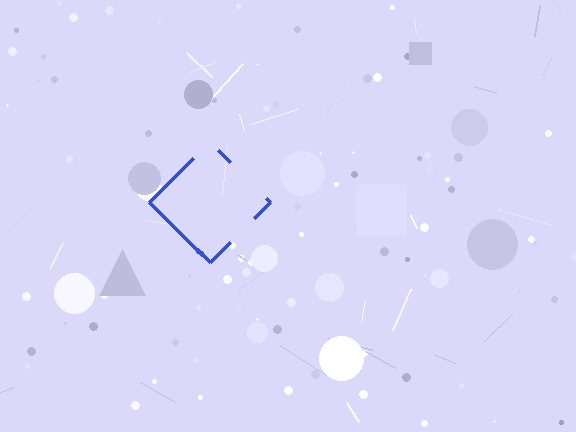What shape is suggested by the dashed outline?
The dashed outline suggests a diamond.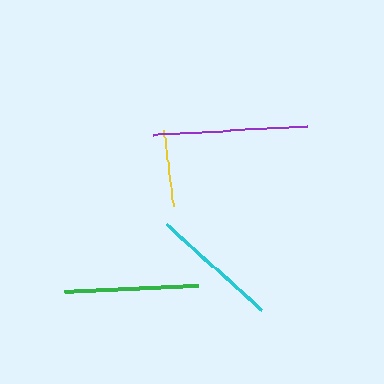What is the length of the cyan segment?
The cyan segment is approximately 128 pixels long.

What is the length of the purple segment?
The purple segment is approximately 154 pixels long.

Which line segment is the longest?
The purple line is the longest at approximately 154 pixels.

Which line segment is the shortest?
The yellow line is the shortest at approximately 76 pixels.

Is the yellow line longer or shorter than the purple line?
The purple line is longer than the yellow line.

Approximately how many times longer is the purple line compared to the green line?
The purple line is approximately 1.1 times the length of the green line.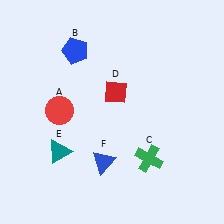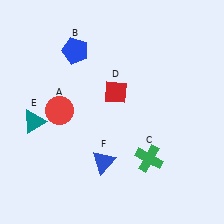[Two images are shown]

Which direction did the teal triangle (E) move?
The teal triangle (E) moved up.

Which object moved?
The teal triangle (E) moved up.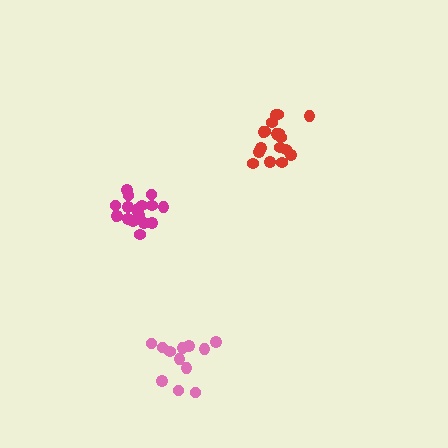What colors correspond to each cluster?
The clusters are colored: magenta, pink, red.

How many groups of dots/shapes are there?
There are 3 groups.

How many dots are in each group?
Group 1: 17 dots, Group 2: 12 dots, Group 3: 17 dots (46 total).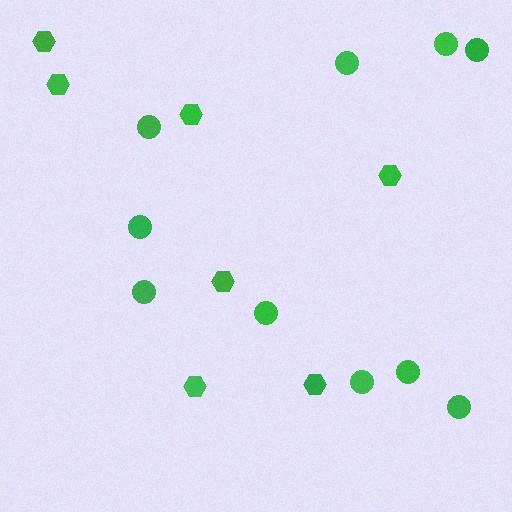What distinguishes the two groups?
There are 2 groups: one group of hexagons (7) and one group of circles (10).